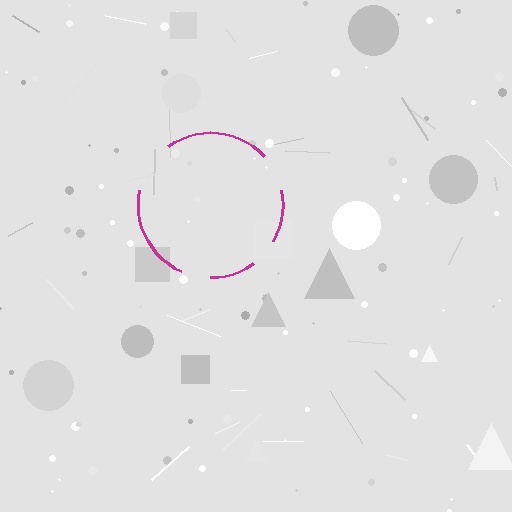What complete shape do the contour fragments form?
The contour fragments form a circle.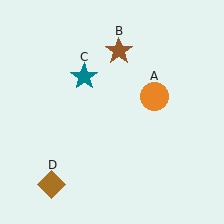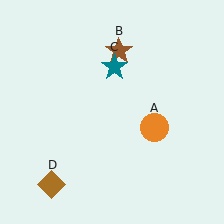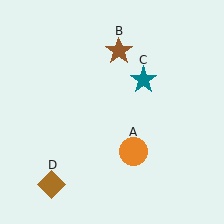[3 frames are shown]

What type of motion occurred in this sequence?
The orange circle (object A), teal star (object C) rotated clockwise around the center of the scene.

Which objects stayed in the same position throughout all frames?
Brown star (object B) and brown diamond (object D) remained stationary.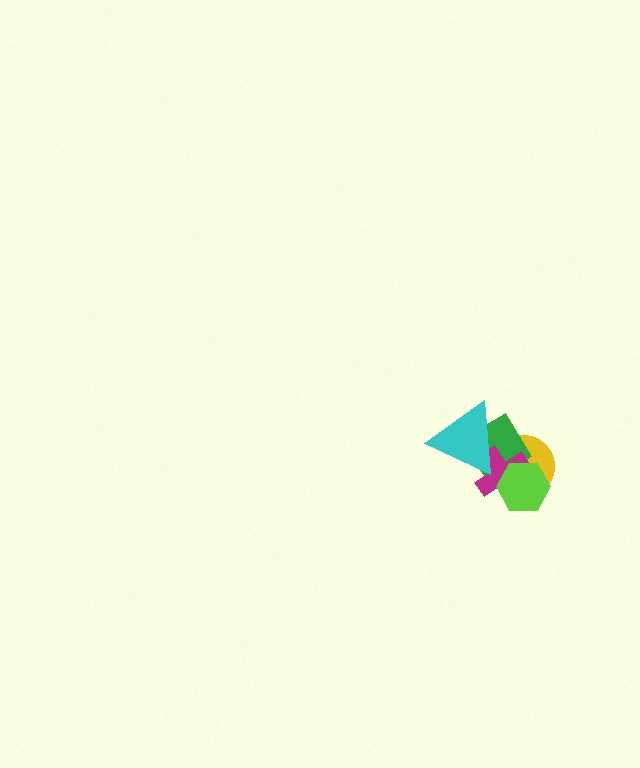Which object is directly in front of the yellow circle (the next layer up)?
The green diamond is directly in front of the yellow circle.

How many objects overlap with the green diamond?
4 objects overlap with the green diamond.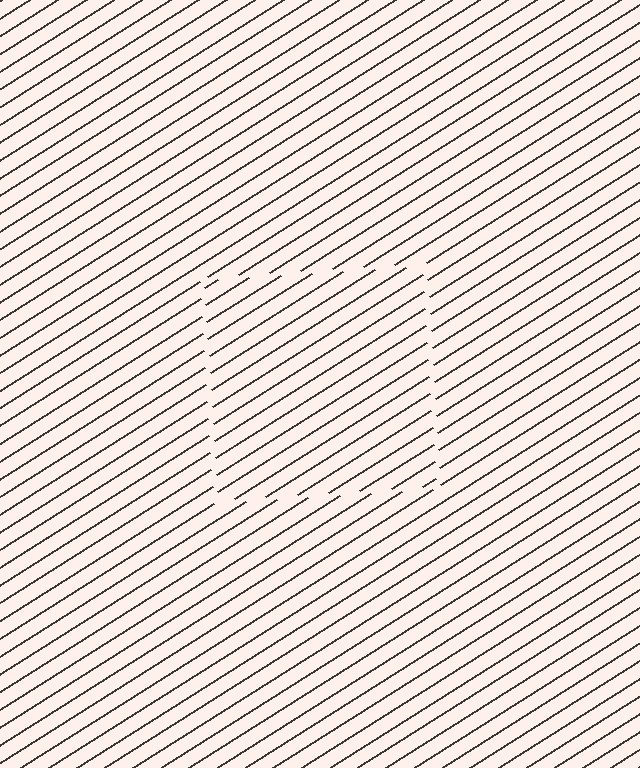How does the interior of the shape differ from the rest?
The interior of the shape contains the same grating, shifted by half a period — the contour is defined by the phase discontinuity where line-ends from the inner and outer gratings abut.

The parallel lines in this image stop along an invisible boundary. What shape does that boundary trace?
An illusory square. The interior of the shape contains the same grating, shifted by half a period — the contour is defined by the phase discontinuity where line-ends from the inner and outer gratings abut.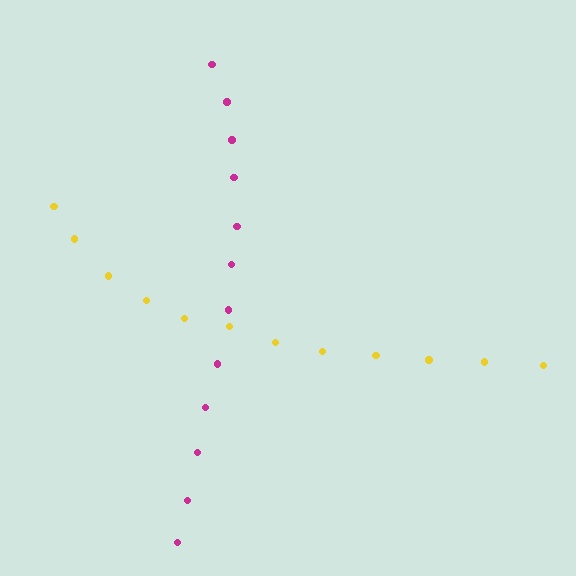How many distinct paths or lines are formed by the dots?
There are 2 distinct paths.